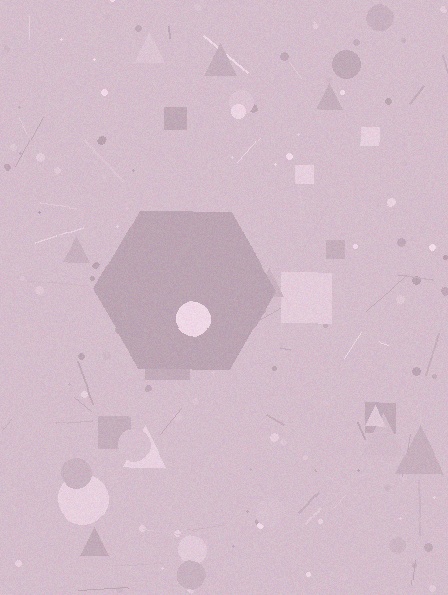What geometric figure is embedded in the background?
A hexagon is embedded in the background.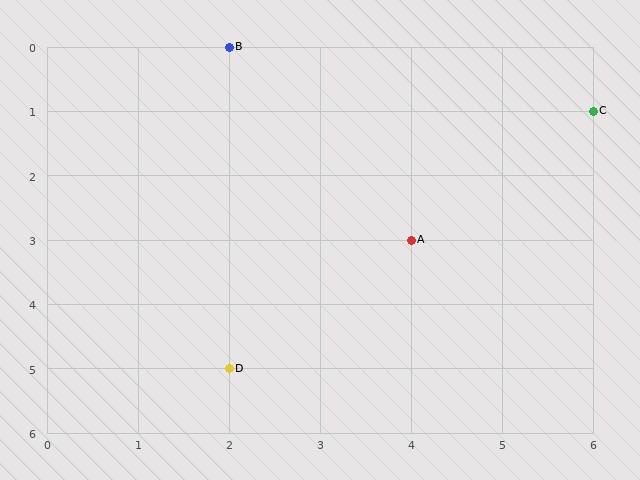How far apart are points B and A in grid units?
Points B and A are 2 columns and 3 rows apart (about 3.6 grid units diagonally).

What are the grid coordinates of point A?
Point A is at grid coordinates (4, 3).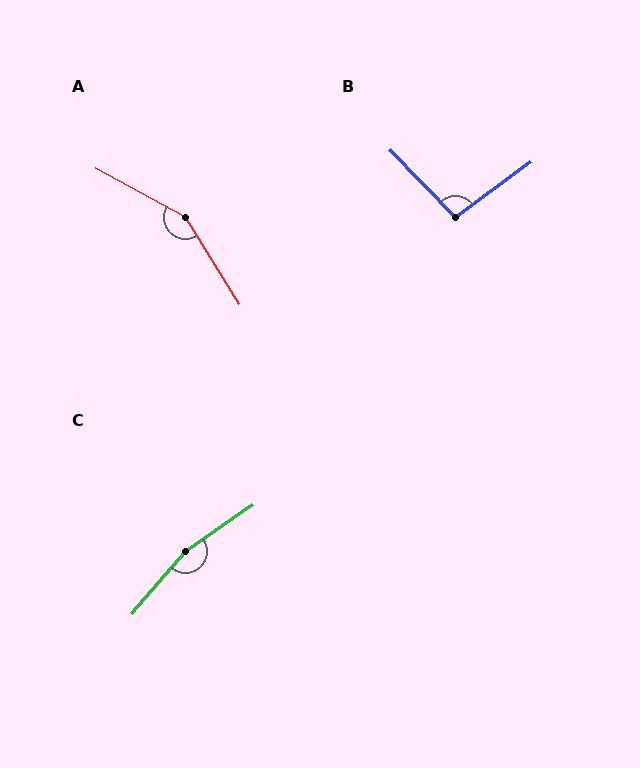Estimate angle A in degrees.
Approximately 150 degrees.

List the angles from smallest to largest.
B (98°), A (150°), C (165°).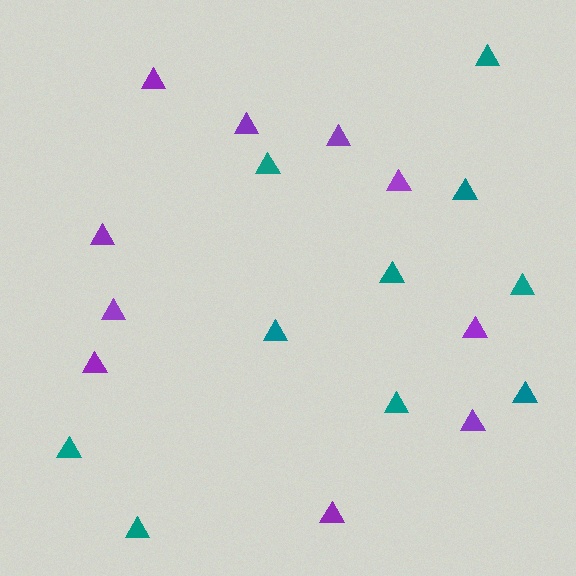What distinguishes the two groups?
There are 2 groups: one group of teal triangles (10) and one group of purple triangles (10).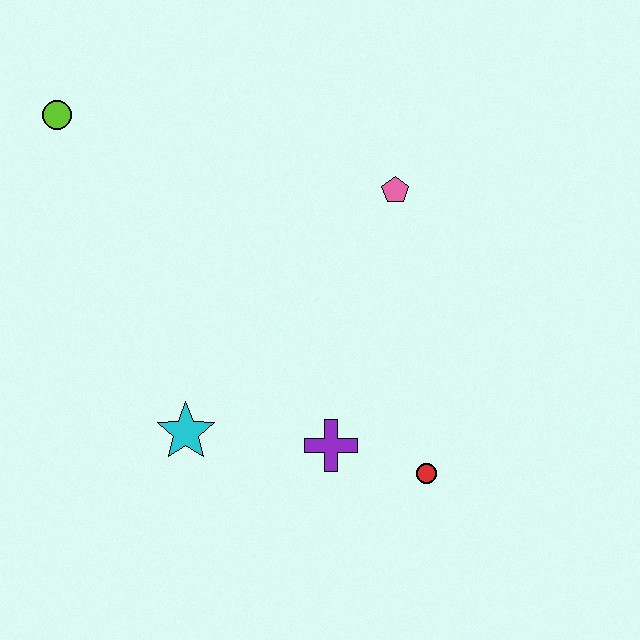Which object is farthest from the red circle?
The lime circle is farthest from the red circle.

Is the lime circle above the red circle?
Yes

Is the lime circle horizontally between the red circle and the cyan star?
No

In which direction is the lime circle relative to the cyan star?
The lime circle is above the cyan star.